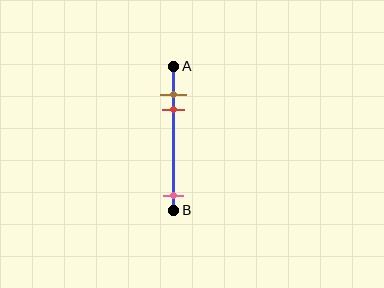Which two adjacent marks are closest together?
The brown and red marks are the closest adjacent pair.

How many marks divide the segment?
There are 3 marks dividing the segment.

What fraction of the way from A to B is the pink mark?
The pink mark is approximately 90% (0.9) of the way from A to B.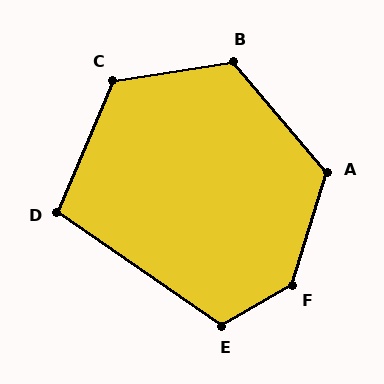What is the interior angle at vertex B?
Approximately 121 degrees (obtuse).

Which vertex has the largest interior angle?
F, at approximately 137 degrees.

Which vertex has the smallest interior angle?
D, at approximately 102 degrees.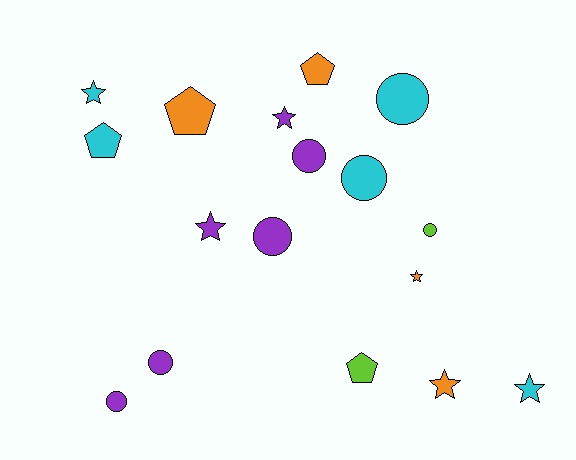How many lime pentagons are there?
There is 1 lime pentagon.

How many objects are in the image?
There are 17 objects.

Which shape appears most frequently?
Circle, with 7 objects.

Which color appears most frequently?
Purple, with 6 objects.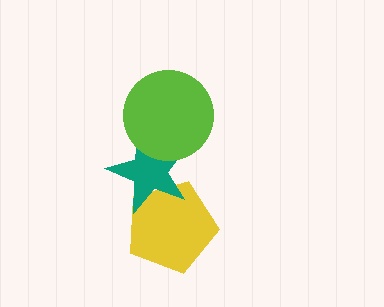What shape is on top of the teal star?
The lime circle is on top of the teal star.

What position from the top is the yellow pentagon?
The yellow pentagon is 3rd from the top.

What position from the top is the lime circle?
The lime circle is 1st from the top.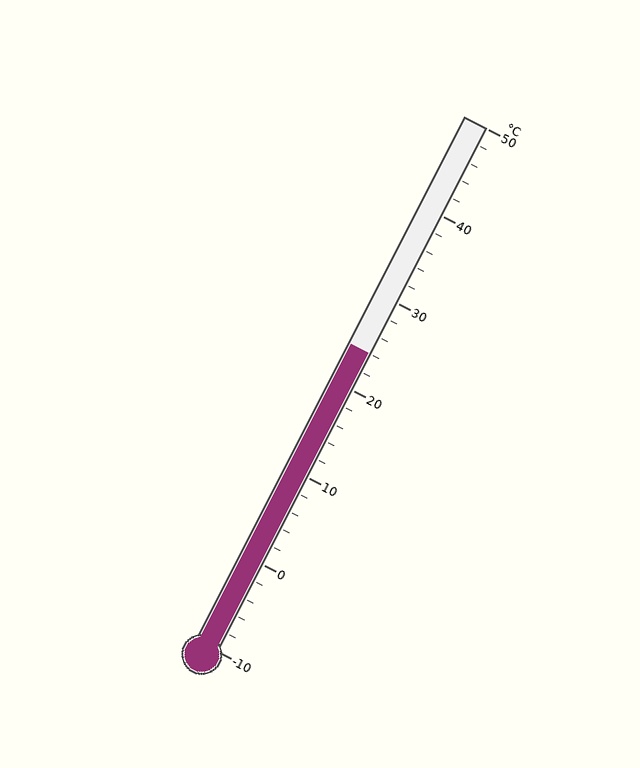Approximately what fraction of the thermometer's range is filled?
The thermometer is filled to approximately 55% of its range.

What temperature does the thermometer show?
The thermometer shows approximately 24°C.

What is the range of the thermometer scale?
The thermometer scale ranges from -10°C to 50°C.